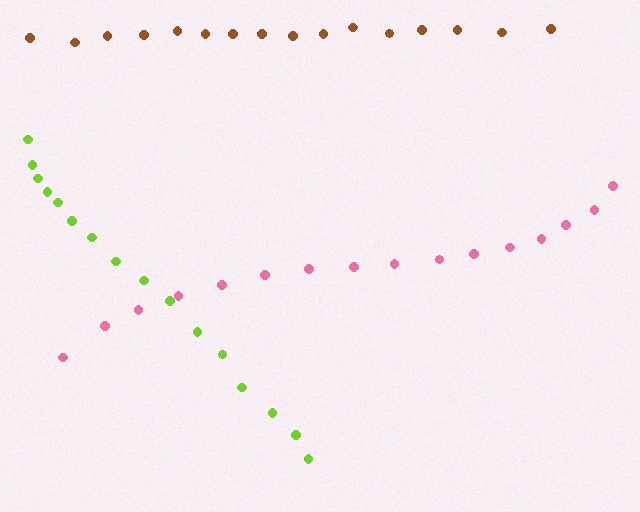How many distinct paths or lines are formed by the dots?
There are 3 distinct paths.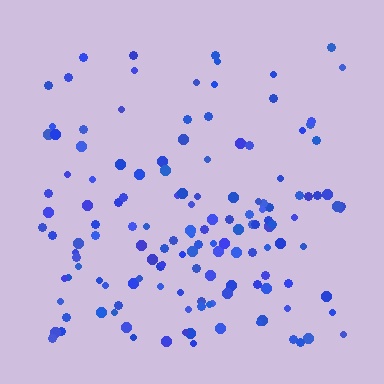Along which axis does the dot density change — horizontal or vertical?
Vertical.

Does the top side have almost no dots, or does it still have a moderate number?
Still a moderate number, just noticeably fewer than the bottom.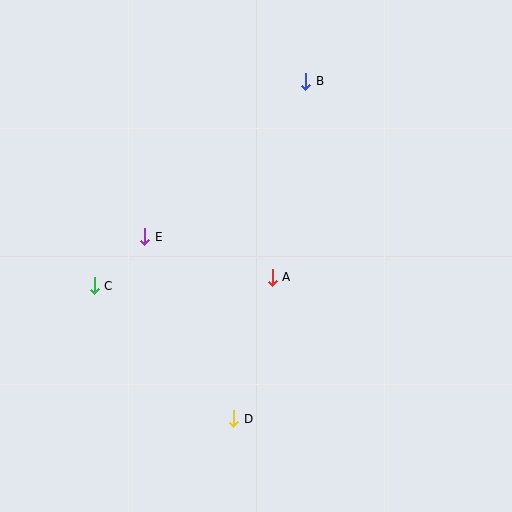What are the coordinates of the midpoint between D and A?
The midpoint between D and A is at (253, 348).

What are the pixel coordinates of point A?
Point A is at (272, 277).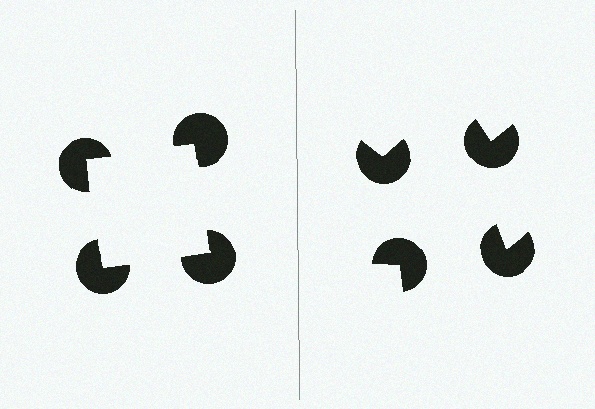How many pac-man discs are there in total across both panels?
8 — 4 on each side.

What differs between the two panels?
The pac-man discs are positioned identically on both sides; only the wedge orientations differ. On the left they align to a square; on the right they are misaligned.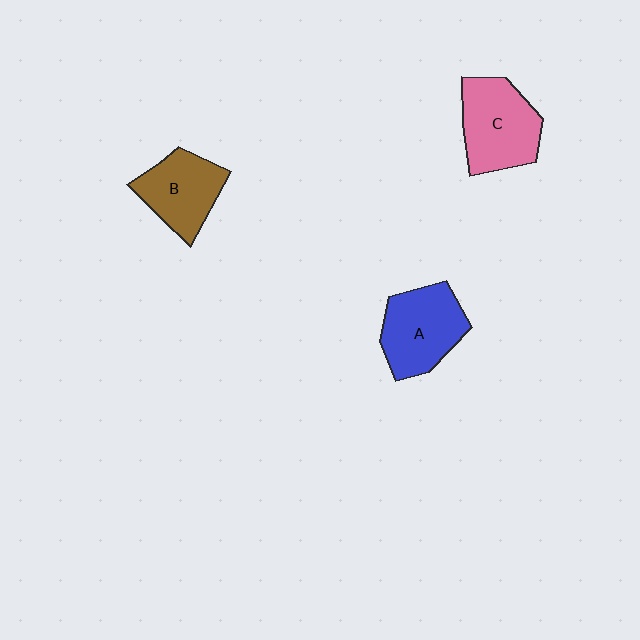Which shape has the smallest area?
Shape B (brown).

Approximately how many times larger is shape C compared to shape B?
Approximately 1.2 times.